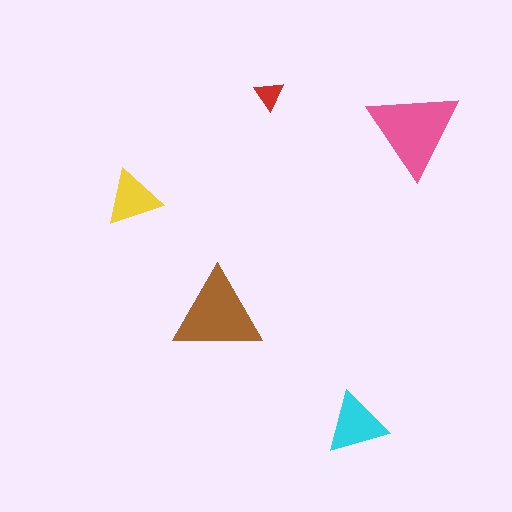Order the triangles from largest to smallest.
the pink one, the brown one, the cyan one, the yellow one, the red one.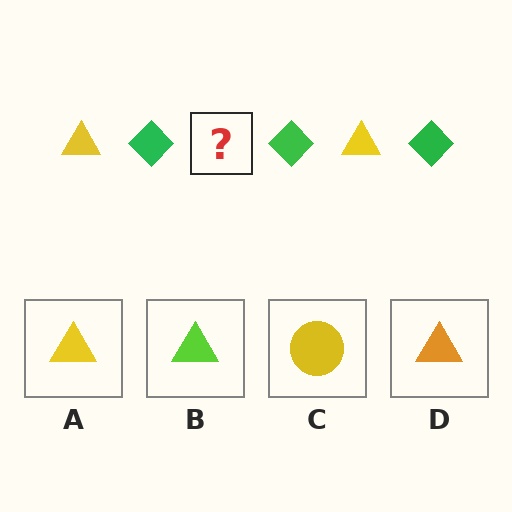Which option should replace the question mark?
Option A.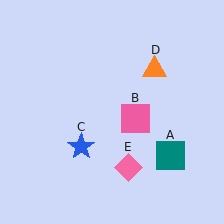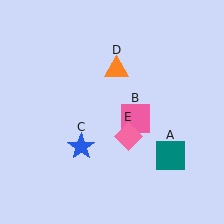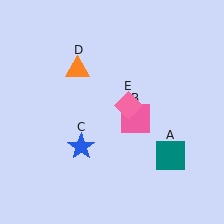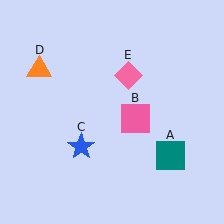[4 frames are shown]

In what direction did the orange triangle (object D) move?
The orange triangle (object D) moved left.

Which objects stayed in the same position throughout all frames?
Teal square (object A) and pink square (object B) and blue star (object C) remained stationary.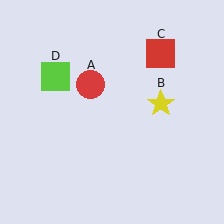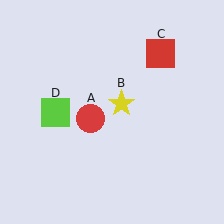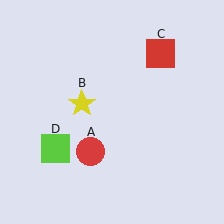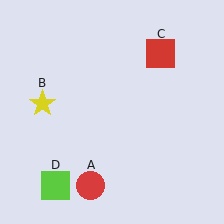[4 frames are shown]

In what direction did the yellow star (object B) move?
The yellow star (object B) moved left.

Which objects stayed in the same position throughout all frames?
Red square (object C) remained stationary.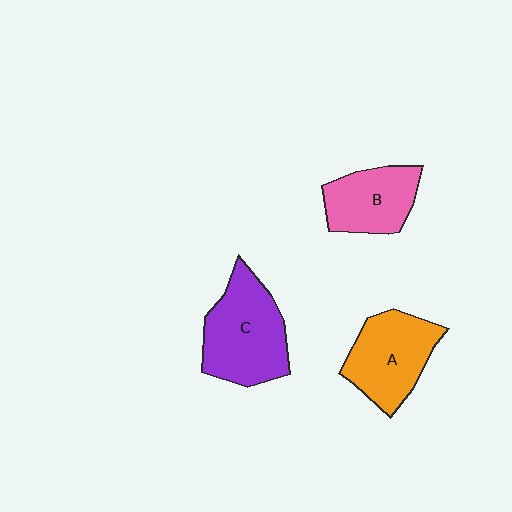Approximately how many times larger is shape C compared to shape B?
Approximately 1.4 times.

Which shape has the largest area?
Shape C (purple).